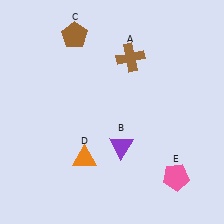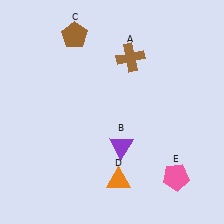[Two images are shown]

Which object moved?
The orange triangle (D) moved right.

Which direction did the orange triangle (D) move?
The orange triangle (D) moved right.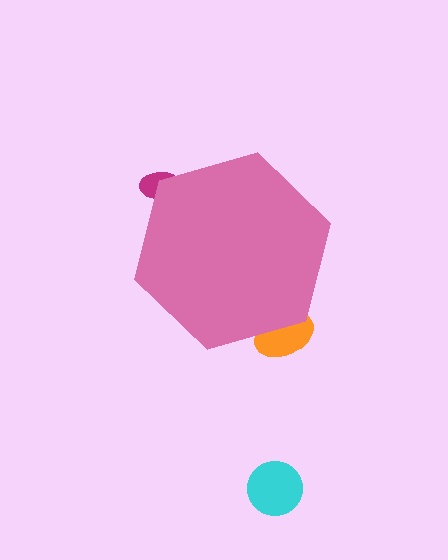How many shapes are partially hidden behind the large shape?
2 shapes are partially hidden.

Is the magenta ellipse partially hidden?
Yes, the magenta ellipse is partially hidden behind the pink hexagon.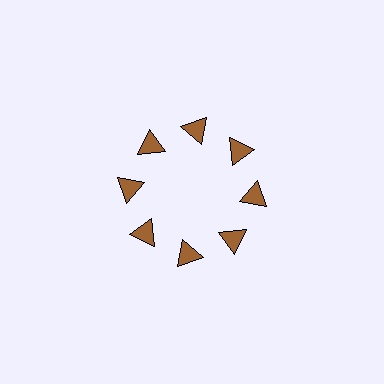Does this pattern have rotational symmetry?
Yes, this pattern has 8-fold rotational symmetry. It looks the same after rotating 45 degrees around the center.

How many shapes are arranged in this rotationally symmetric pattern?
There are 8 shapes, arranged in 8 groups of 1.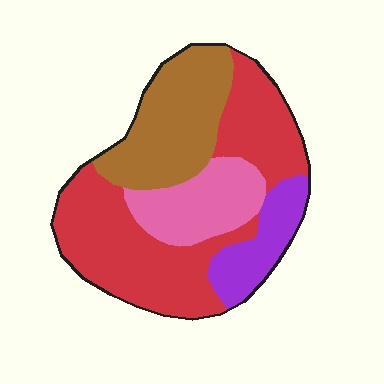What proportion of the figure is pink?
Pink takes up about one sixth (1/6) of the figure.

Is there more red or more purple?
Red.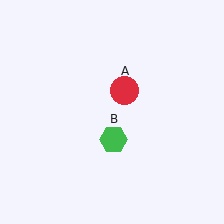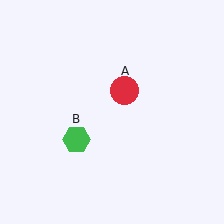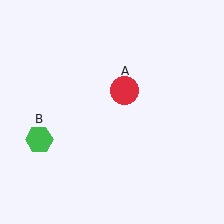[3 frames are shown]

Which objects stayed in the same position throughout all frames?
Red circle (object A) remained stationary.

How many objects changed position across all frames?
1 object changed position: green hexagon (object B).